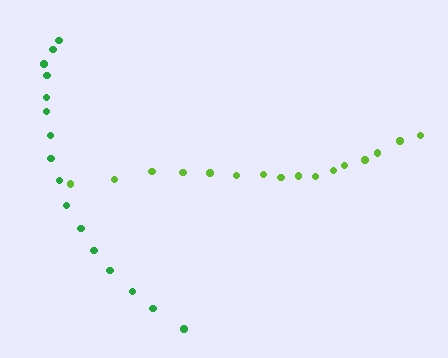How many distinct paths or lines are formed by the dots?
There are 2 distinct paths.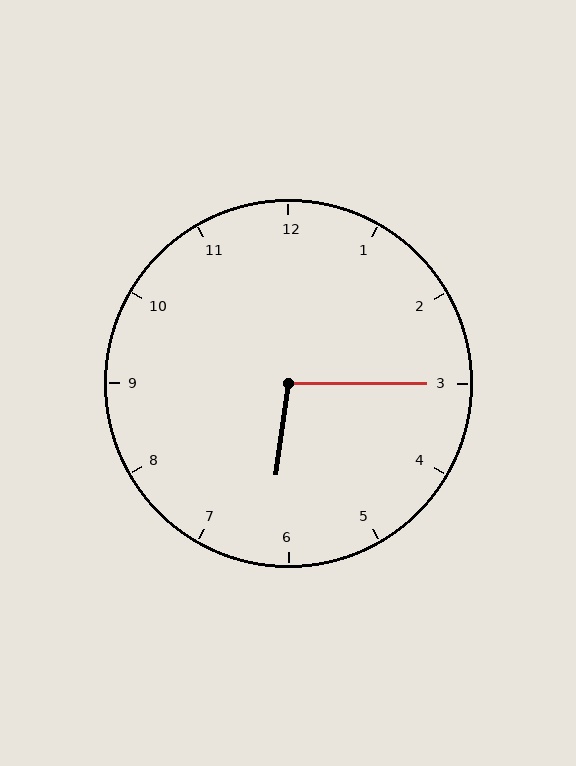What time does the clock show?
6:15.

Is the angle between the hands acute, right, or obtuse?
It is obtuse.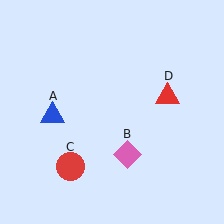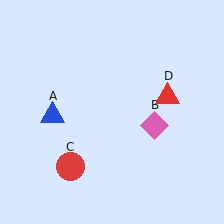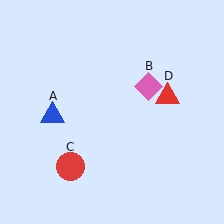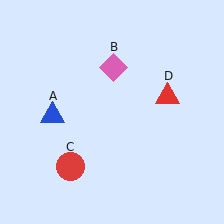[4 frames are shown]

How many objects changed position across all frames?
1 object changed position: pink diamond (object B).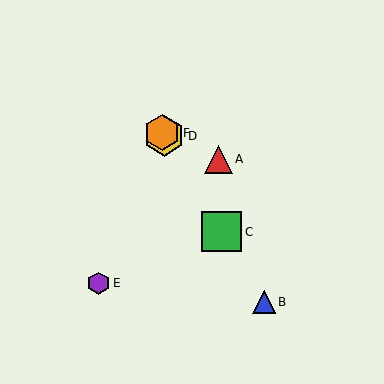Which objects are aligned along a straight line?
Objects B, C, D, F are aligned along a straight line.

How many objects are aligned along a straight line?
4 objects (B, C, D, F) are aligned along a straight line.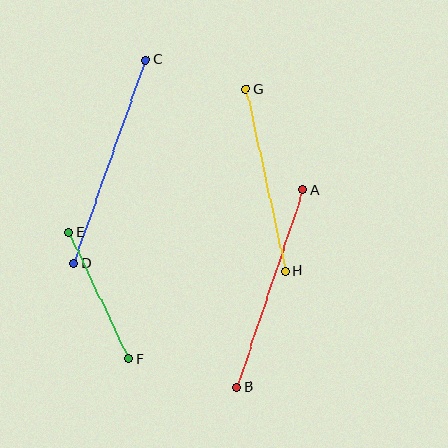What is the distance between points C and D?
The distance is approximately 215 pixels.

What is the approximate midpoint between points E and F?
The midpoint is at approximately (99, 295) pixels.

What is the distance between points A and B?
The distance is approximately 207 pixels.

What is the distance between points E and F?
The distance is approximately 140 pixels.